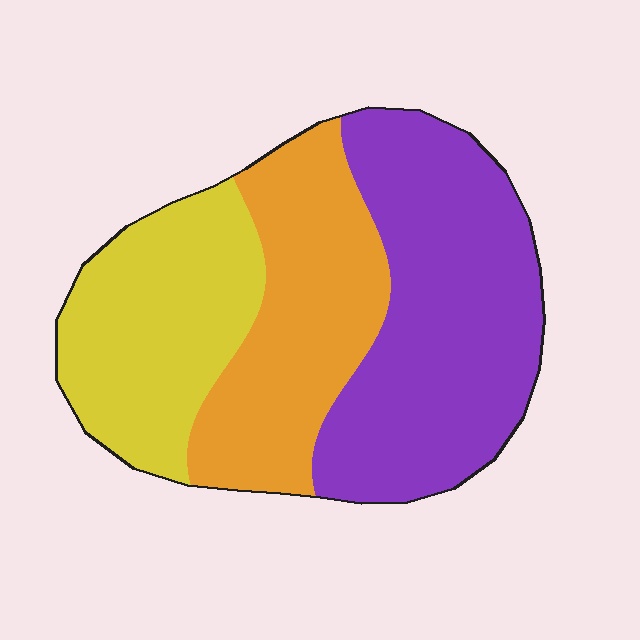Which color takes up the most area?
Purple, at roughly 45%.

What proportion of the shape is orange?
Orange takes up between a sixth and a third of the shape.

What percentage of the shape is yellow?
Yellow covers around 30% of the shape.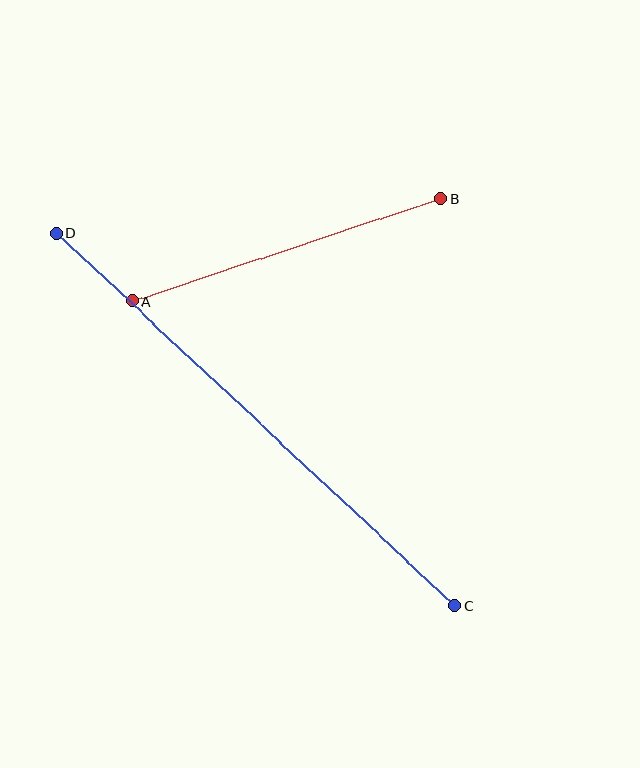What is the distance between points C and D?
The distance is approximately 546 pixels.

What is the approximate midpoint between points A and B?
The midpoint is at approximately (286, 250) pixels.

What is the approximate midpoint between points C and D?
The midpoint is at approximately (256, 419) pixels.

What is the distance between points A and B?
The distance is approximately 325 pixels.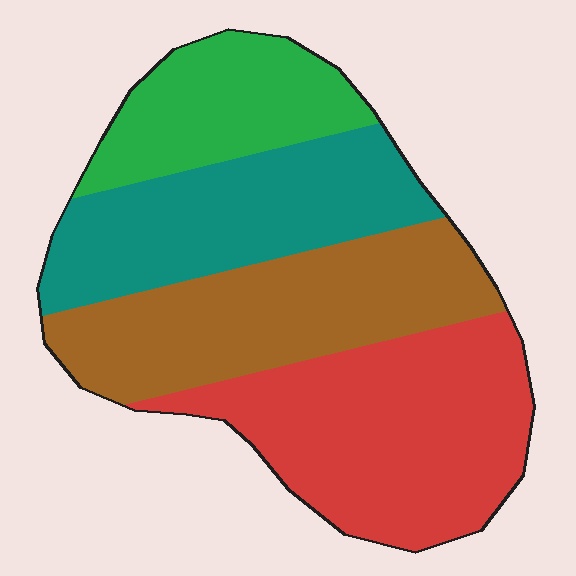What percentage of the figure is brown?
Brown takes up about one quarter (1/4) of the figure.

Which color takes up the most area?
Red, at roughly 30%.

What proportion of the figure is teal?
Teal takes up about one quarter (1/4) of the figure.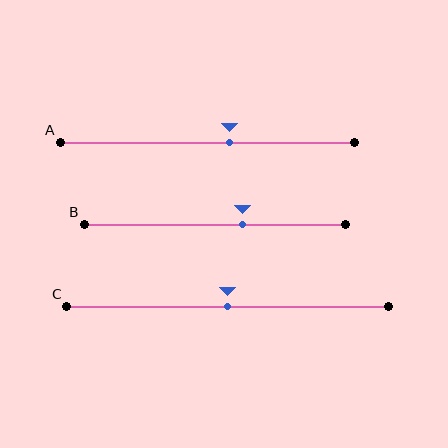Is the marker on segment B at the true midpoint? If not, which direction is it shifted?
No, the marker on segment B is shifted to the right by about 11% of the segment length.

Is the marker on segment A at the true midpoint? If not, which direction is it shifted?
No, the marker on segment A is shifted to the right by about 7% of the segment length.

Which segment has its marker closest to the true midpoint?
Segment C has its marker closest to the true midpoint.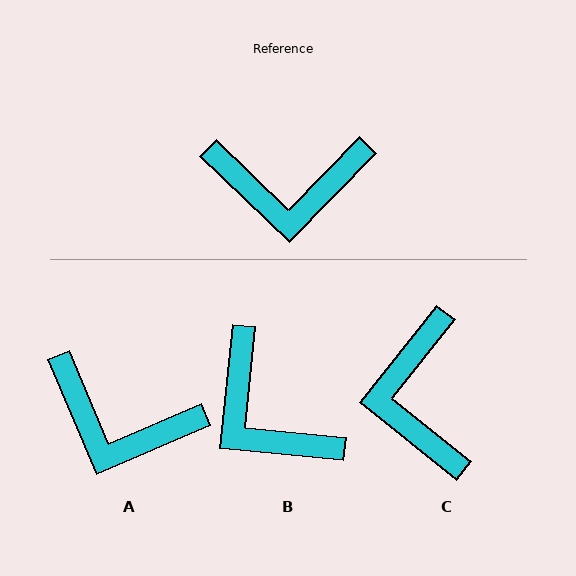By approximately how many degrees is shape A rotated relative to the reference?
Approximately 23 degrees clockwise.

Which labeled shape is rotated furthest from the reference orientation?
C, about 84 degrees away.